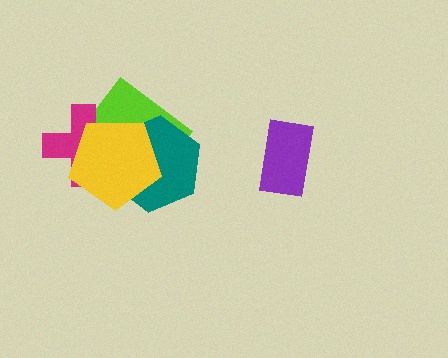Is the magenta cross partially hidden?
Yes, it is partially covered by another shape.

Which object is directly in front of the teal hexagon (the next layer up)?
The magenta cross is directly in front of the teal hexagon.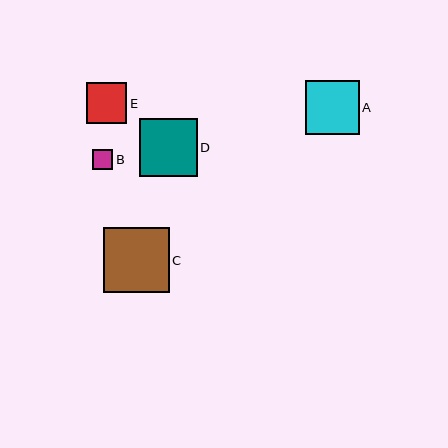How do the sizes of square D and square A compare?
Square D and square A are approximately the same size.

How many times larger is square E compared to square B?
Square E is approximately 2.0 times the size of square B.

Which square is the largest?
Square C is the largest with a size of approximately 66 pixels.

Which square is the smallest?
Square B is the smallest with a size of approximately 21 pixels.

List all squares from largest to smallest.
From largest to smallest: C, D, A, E, B.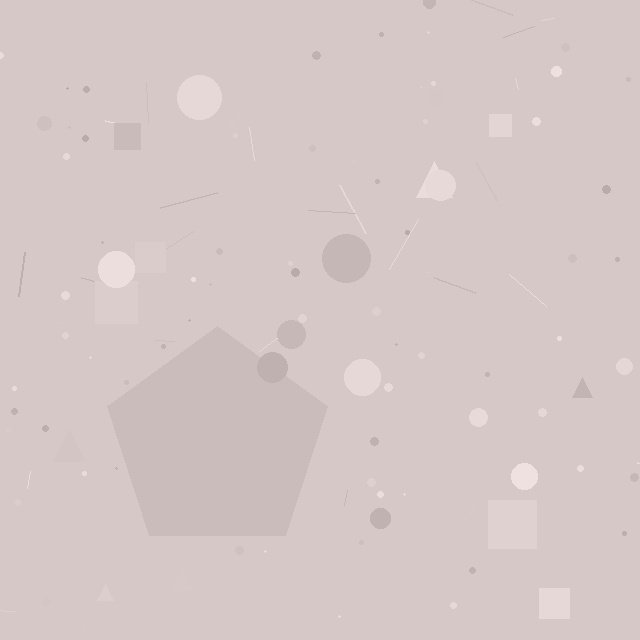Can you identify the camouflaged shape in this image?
The camouflaged shape is a pentagon.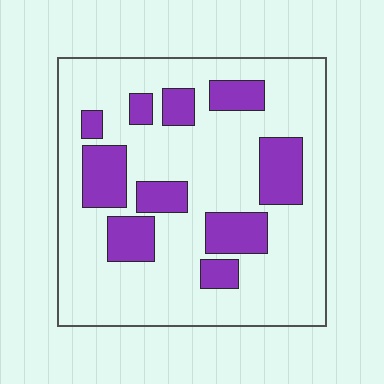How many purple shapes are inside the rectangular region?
10.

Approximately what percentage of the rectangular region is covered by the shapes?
Approximately 25%.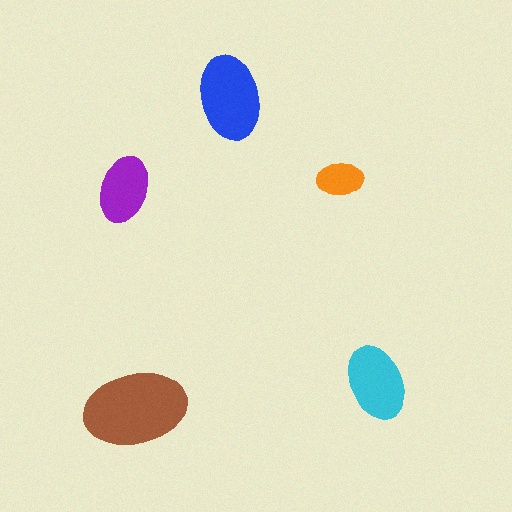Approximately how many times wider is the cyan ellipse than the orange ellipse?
About 1.5 times wider.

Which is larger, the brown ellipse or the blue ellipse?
The brown one.